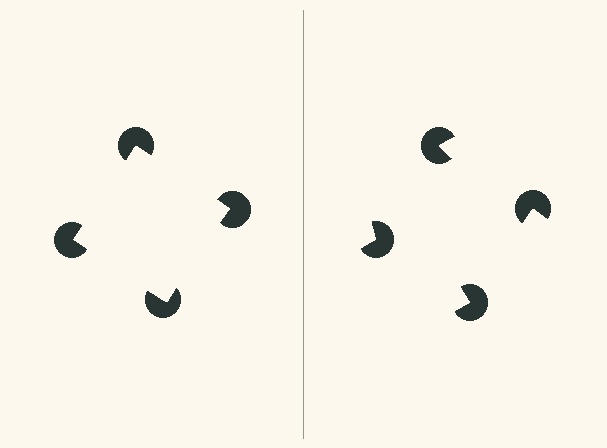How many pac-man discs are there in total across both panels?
8 — 4 on each side.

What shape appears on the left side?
An illusory square.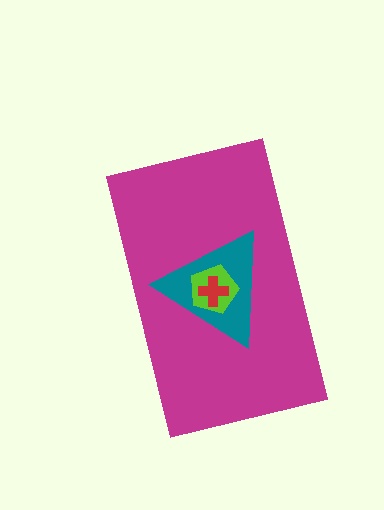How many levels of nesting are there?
4.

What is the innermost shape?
The red cross.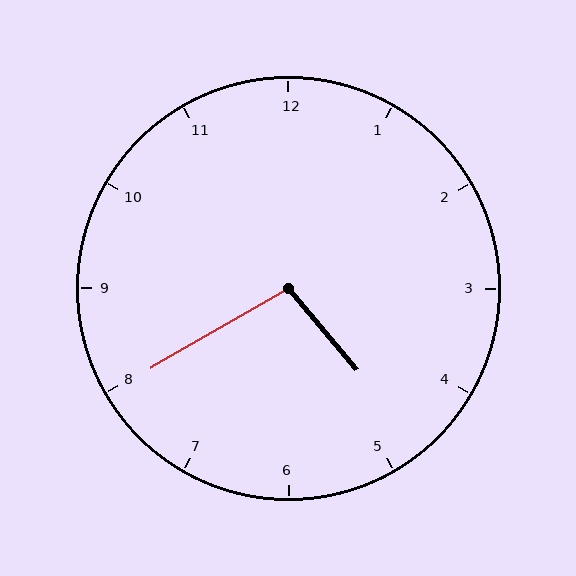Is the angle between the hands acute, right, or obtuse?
It is obtuse.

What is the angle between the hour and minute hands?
Approximately 100 degrees.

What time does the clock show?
4:40.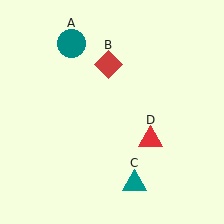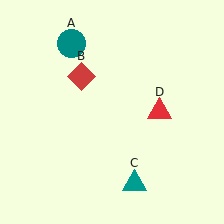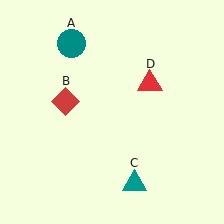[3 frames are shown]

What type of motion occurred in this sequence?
The red diamond (object B), red triangle (object D) rotated counterclockwise around the center of the scene.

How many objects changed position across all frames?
2 objects changed position: red diamond (object B), red triangle (object D).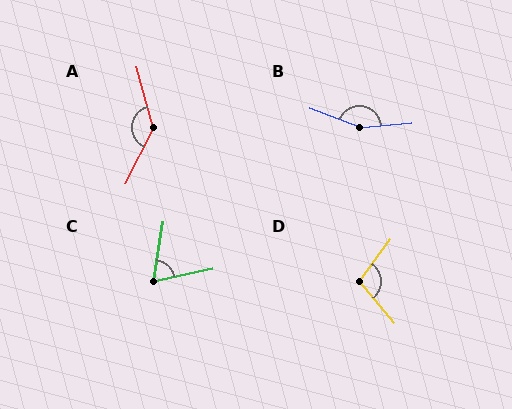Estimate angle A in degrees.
Approximately 139 degrees.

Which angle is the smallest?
C, at approximately 68 degrees.